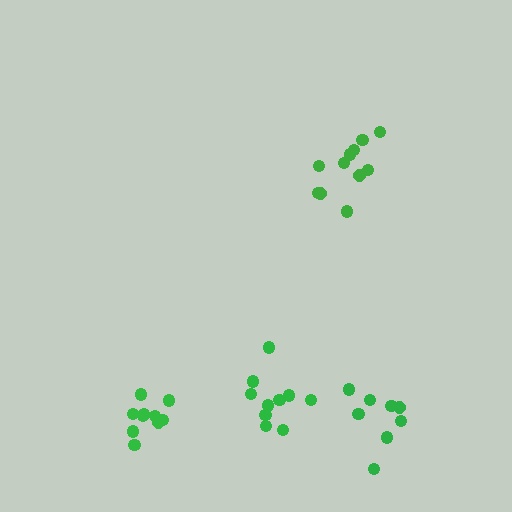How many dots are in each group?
Group 1: 8 dots, Group 2: 11 dots, Group 3: 10 dots, Group 4: 10 dots (39 total).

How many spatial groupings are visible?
There are 4 spatial groupings.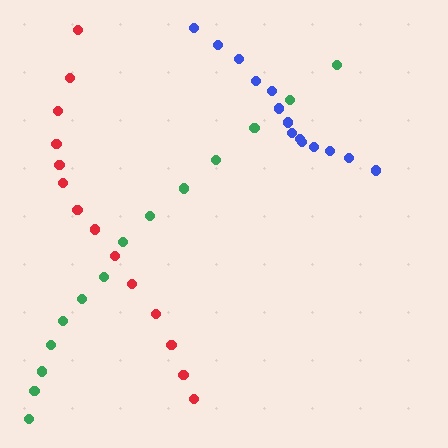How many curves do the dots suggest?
There are 3 distinct paths.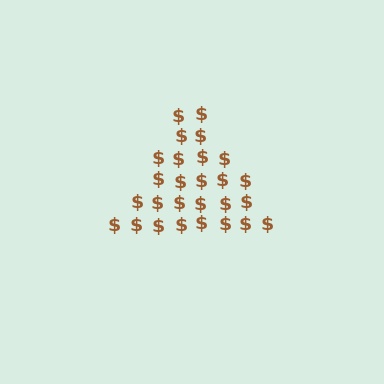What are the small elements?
The small elements are dollar signs.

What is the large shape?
The large shape is a triangle.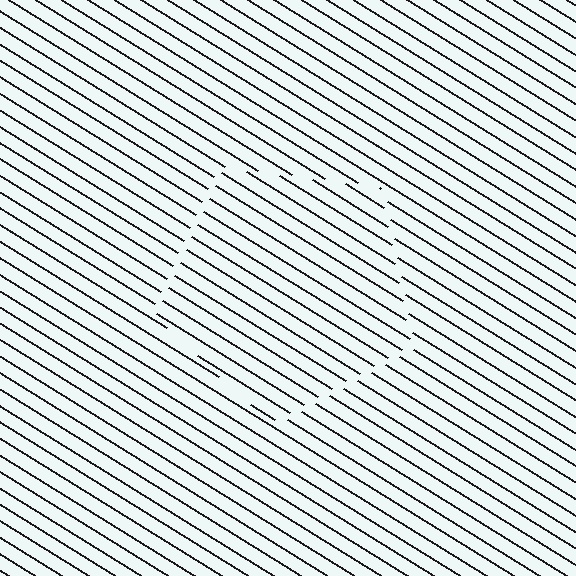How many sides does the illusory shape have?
5 sides — the line-ends trace a pentagon.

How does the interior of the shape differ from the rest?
The interior of the shape contains the same grating, shifted by half a period — the contour is defined by the phase discontinuity where line-ends from the inner and outer gratings abut.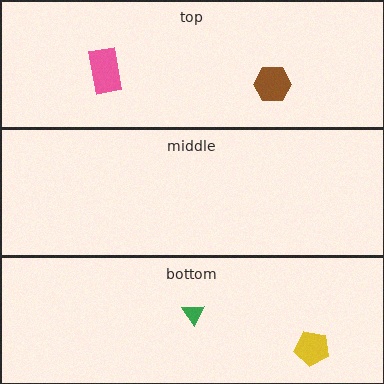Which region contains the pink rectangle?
The top region.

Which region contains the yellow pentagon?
The bottom region.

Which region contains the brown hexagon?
The top region.